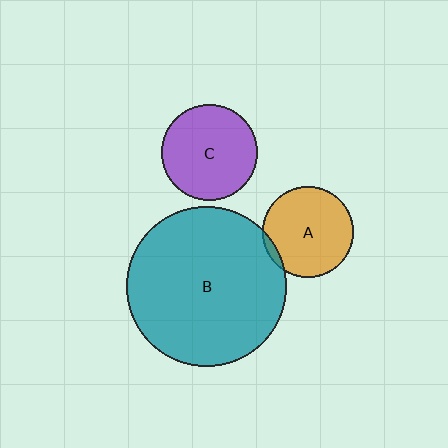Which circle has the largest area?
Circle B (teal).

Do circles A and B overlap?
Yes.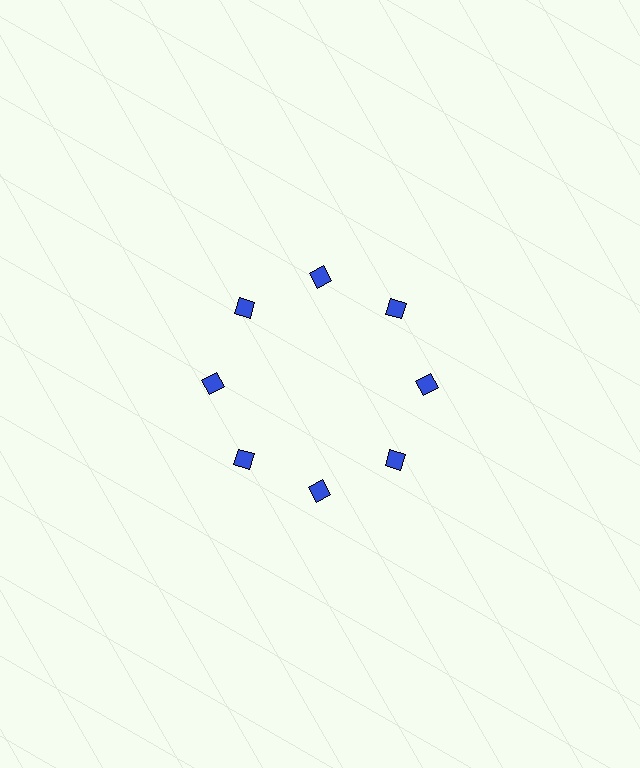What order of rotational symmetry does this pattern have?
This pattern has 8-fold rotational symmetry.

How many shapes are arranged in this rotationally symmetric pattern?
There are 8 shapes, arranged in 8 groups of 1.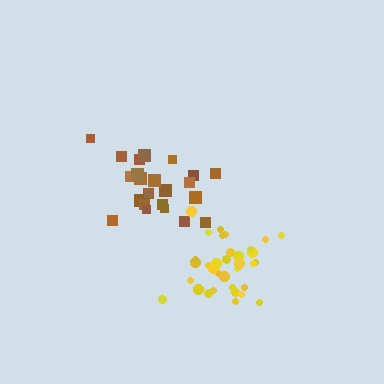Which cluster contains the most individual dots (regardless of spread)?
Yellow (34).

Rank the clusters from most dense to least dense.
yellow, brown.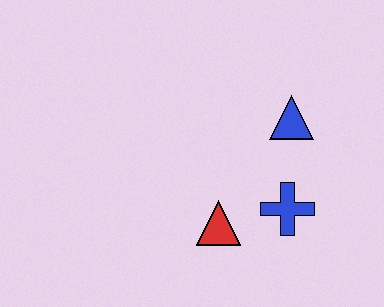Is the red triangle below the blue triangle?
Yes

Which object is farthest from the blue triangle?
The red triangle is farthest from the blue triangle.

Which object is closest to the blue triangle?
The blue cross is closest to the blue triangle.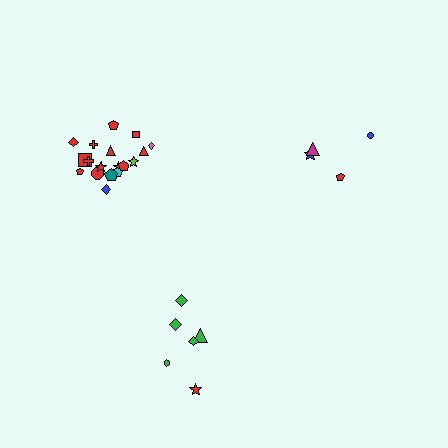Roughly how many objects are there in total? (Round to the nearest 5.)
Roughly 30 objects in total.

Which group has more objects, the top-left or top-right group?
The top-left group.